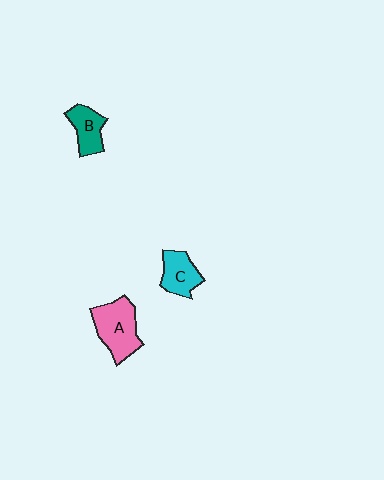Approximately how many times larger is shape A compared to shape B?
Approximately 1.6 times.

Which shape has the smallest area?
Shape B (teal).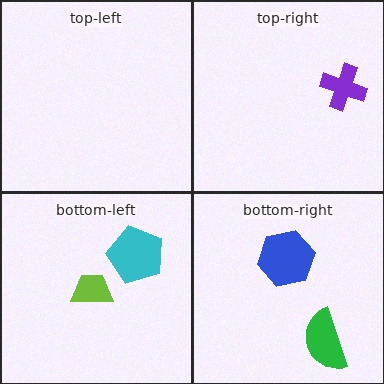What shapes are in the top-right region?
The purple cross.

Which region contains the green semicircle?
The bottom-right region.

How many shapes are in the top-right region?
1.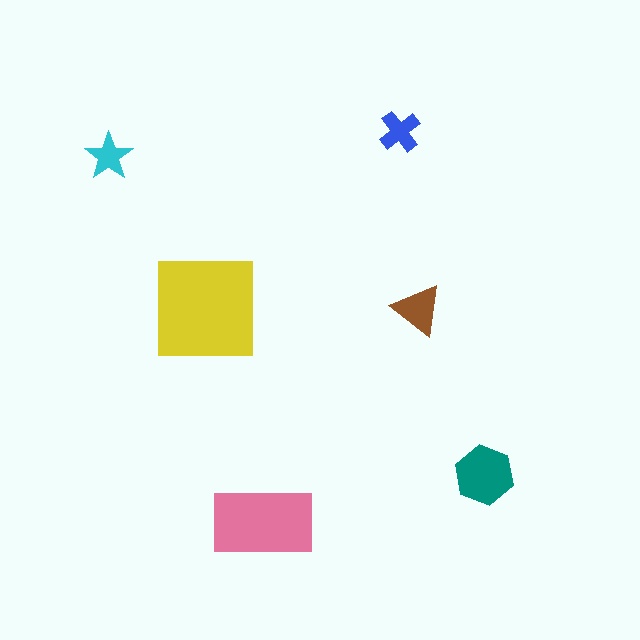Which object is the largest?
The yellow square.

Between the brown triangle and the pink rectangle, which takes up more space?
The pink rectangle.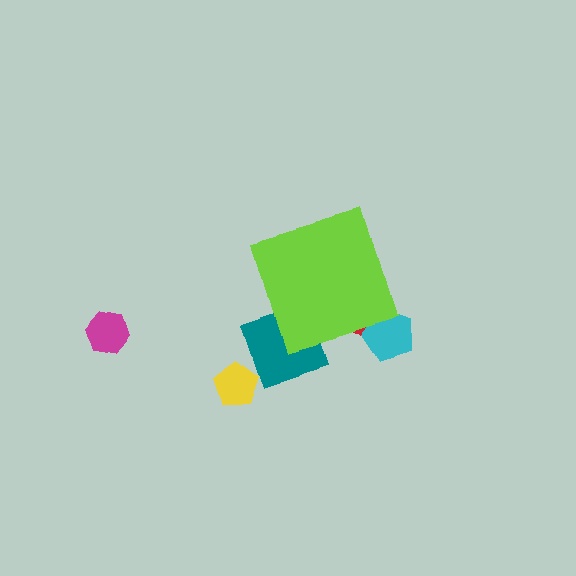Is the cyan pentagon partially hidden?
Yes, the cyan pentagon is partially hidden behind the lime diamond.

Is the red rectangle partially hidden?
Yes, the red rectangle is partially hidden behind the lime diamond.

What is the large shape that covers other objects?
A lime diamond.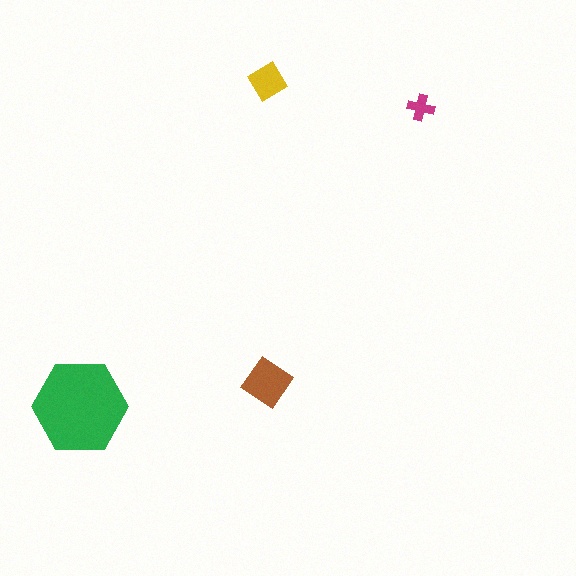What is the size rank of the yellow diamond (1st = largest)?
3rd.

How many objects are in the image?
There are 4 objects in the image.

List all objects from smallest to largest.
The magenta cross, the yellow diamond, the brown diamond, the green hexagon.